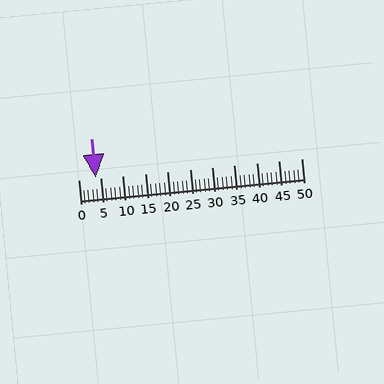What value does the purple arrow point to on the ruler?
The purple arrow points to approximately 4.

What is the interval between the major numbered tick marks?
The major tick marks are spaced 5 units apart.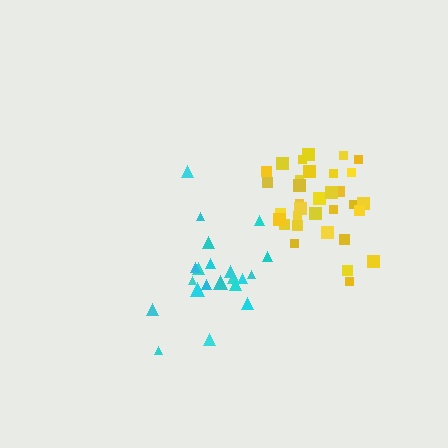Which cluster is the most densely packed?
Yellow.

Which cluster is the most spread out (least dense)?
Cyan.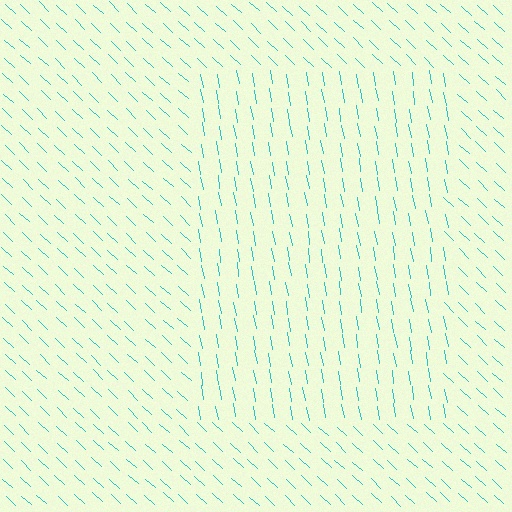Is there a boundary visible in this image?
Yes, there is a texture boundary formed by a change in line orientation.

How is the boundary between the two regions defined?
The boundary is defined purely by a change in line orientation (approximately 37 degrees difference). All lines are the same color and thickness.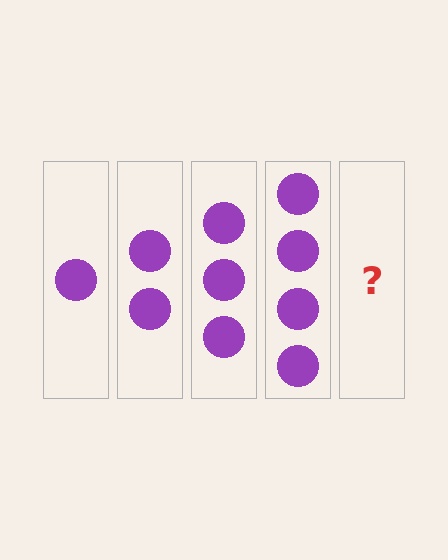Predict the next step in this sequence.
The next step is 5 circles.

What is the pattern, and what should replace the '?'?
The pattern is that each step adds one more circle. The '?' should be 5 circles.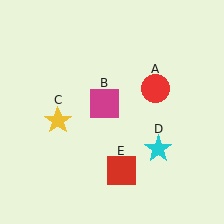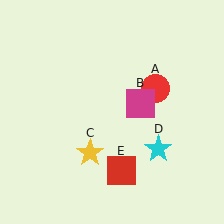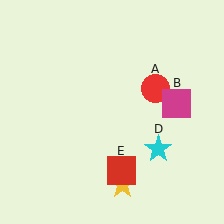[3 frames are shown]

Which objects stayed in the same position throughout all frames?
Red circle (object A) and cyan star (object D) and red square (object E) remained stationary.